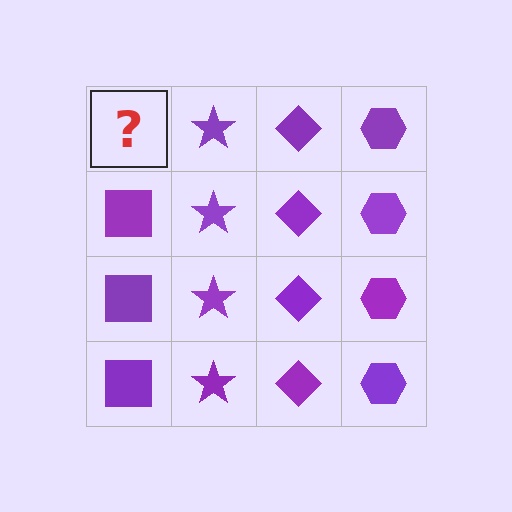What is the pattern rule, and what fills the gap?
The rule is that each column has a consistent shape. The gap should be filled with a purple square.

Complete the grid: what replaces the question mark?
The question mark should be replaced with a purple square.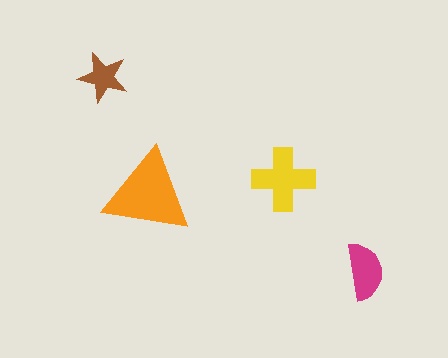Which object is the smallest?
The brown star.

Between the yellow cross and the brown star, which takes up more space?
The yellow cross.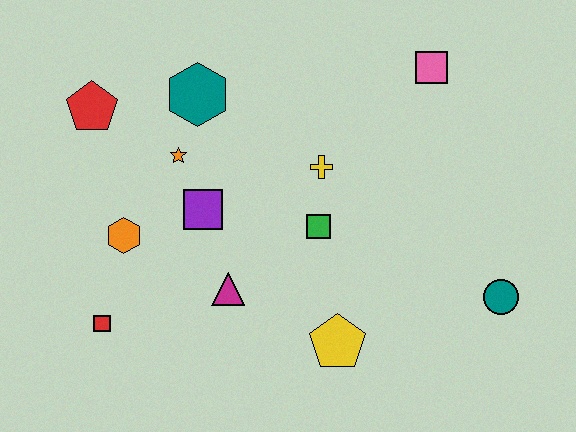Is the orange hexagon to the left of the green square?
Yes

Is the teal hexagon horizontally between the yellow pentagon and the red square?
Yes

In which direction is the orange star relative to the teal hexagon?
The orange star is below the teal hexagon.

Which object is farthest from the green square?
The red pentagon is farthest from the green square.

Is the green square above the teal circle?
Yes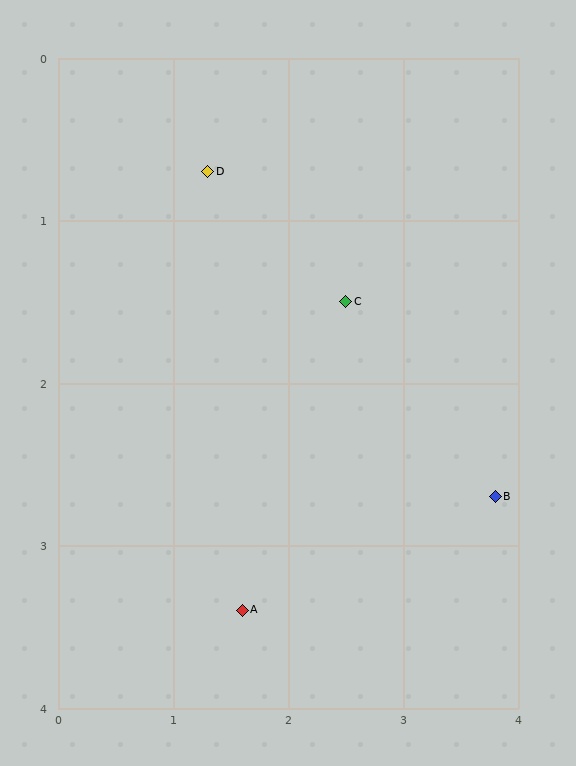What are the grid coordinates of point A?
Point A is at approximately (1.6, 3.4).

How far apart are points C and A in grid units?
Points C and A are about 2.1 grid units apart.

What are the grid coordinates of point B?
Point B is at approximately (3.8, 2.7).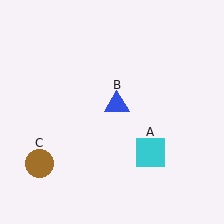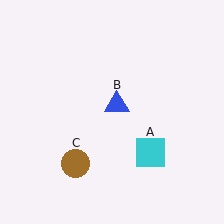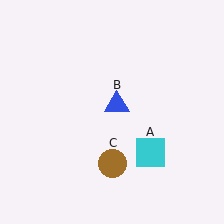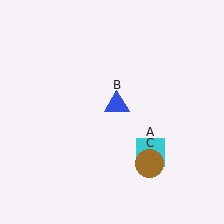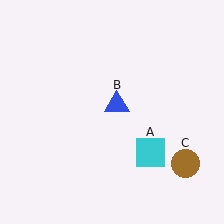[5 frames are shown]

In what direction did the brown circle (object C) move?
The brown circle (object C) moved right.